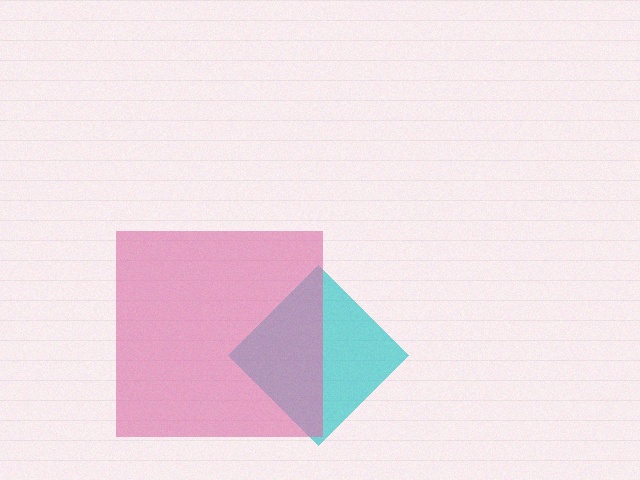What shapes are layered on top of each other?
The layered shapes are: a cyan diamond, a pink square.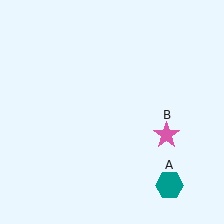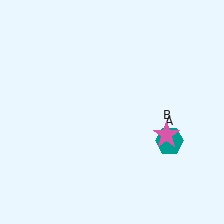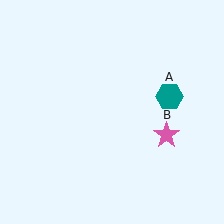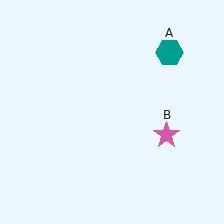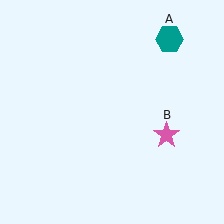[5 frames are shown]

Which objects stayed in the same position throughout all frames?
Pink star (object B) remained stationary.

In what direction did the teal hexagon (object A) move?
The teal hexagon (object A) moved up.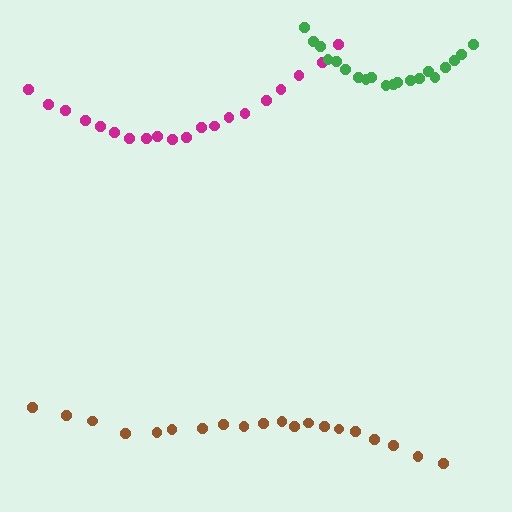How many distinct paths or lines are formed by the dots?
There are 3 distinct paths.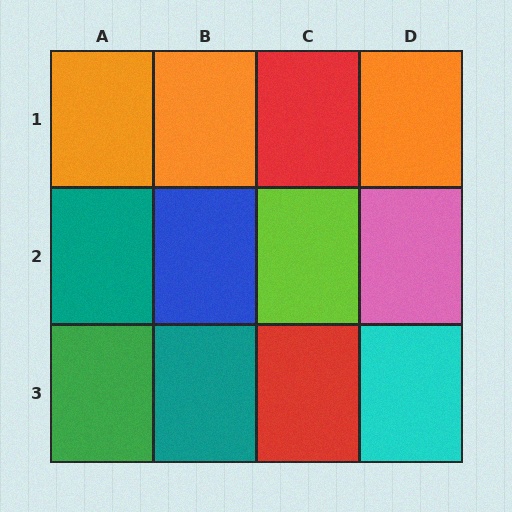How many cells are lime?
1 cell is lime.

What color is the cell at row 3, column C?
Red.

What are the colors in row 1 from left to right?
Orange, orange, red, orange.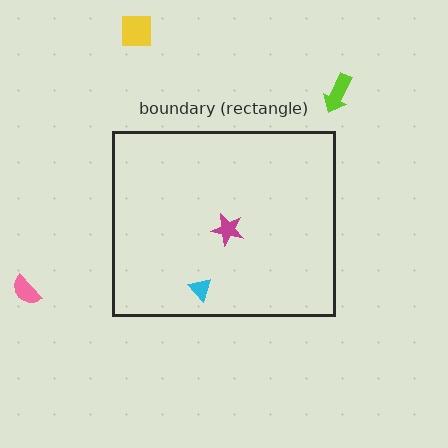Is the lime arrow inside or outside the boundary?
Outside.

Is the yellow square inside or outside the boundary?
Outside.